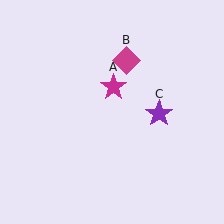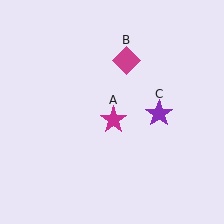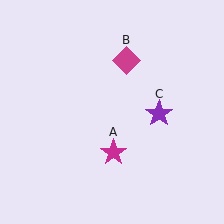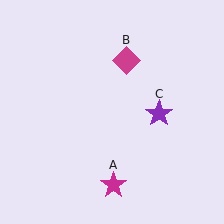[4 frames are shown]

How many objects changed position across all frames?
1 object changed position: magenta star (object A).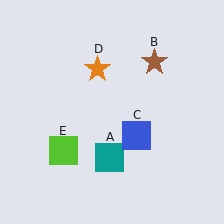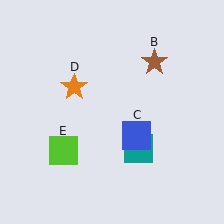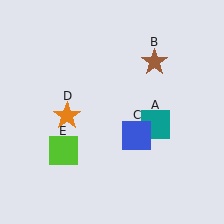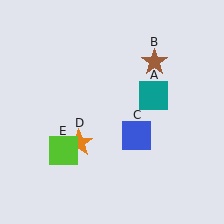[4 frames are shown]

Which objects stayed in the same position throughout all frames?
Brown star (object B) and blue square (object C) and lime square (object E) remained stationary.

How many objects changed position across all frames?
2 objects changed position: teal square (object A), orange star (object D).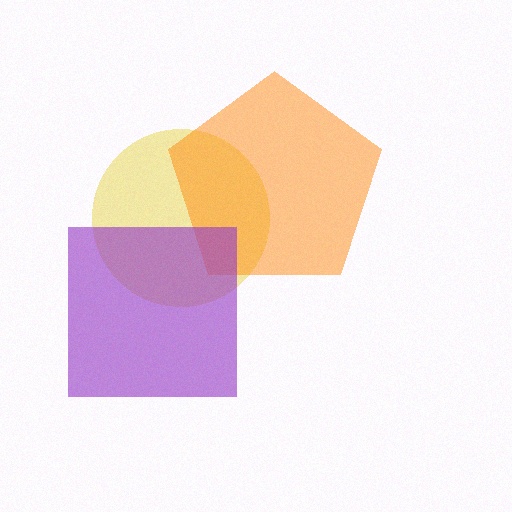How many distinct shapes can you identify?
There are 3 distinct shapes: a yellow circle, an orange pentagon, a purple square.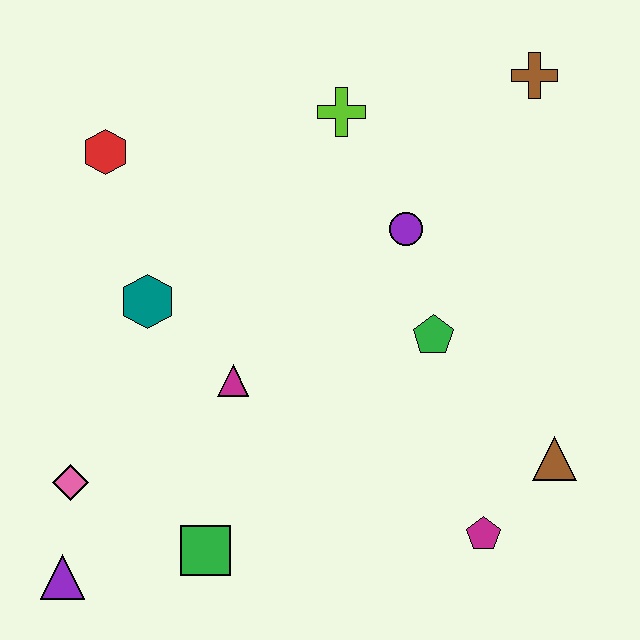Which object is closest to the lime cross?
The purple circle is closest to the lime cross.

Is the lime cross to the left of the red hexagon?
No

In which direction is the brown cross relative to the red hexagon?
The brown cross is to the right of the red hexagon.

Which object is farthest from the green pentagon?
The purple triangle is farthest from the green pentagon.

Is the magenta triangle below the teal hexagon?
Yes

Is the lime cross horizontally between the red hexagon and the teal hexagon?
No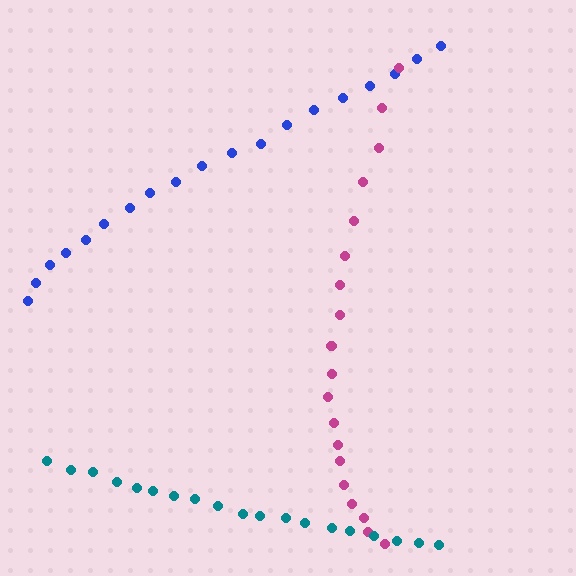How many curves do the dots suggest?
There are 3 distinct paths.